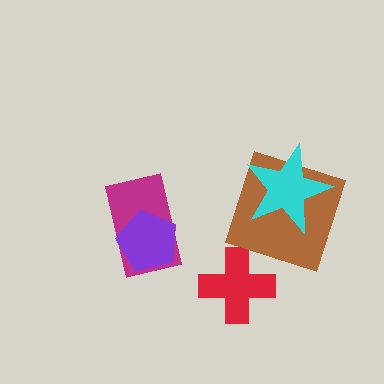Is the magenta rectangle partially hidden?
Yes, it is partially covered by another shape.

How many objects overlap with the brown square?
1 object overlaps with the brown square.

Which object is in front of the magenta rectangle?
The purple pentagon is in front of the magenta rectangle.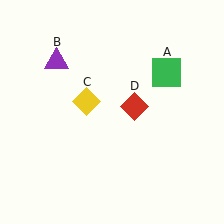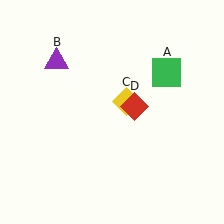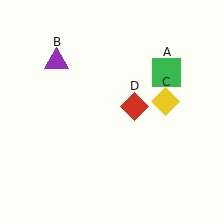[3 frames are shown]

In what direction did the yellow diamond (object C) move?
The yellow diamond (object C) moved right.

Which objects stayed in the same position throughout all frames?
Green square (object A) and purple triangle (object B) and red diamond (object D) remained stationary.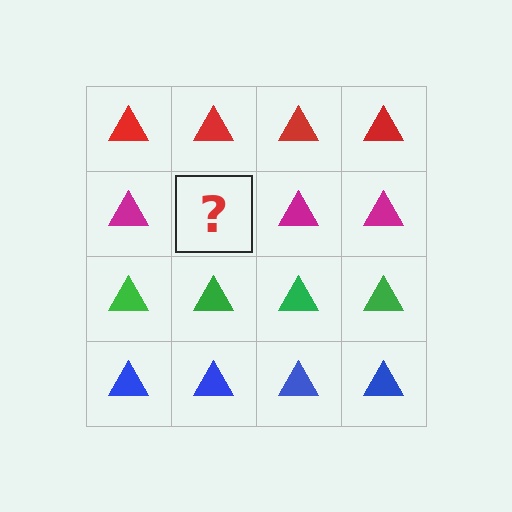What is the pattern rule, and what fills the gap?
The rule is that each row has a consistent color. The gap should be filled with a magenta triangle.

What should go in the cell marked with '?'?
The missing cell should contain a magenta triangle.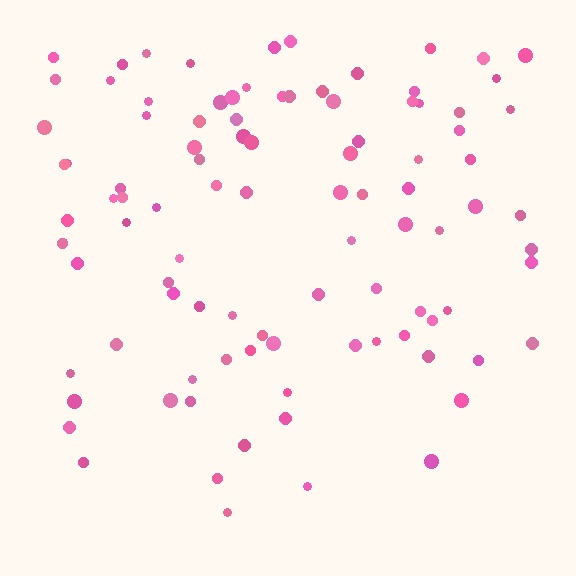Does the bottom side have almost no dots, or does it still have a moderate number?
Still a moderate number, just noticeably fewer than the top.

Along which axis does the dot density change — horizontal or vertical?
Vertical.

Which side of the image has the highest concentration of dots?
The top.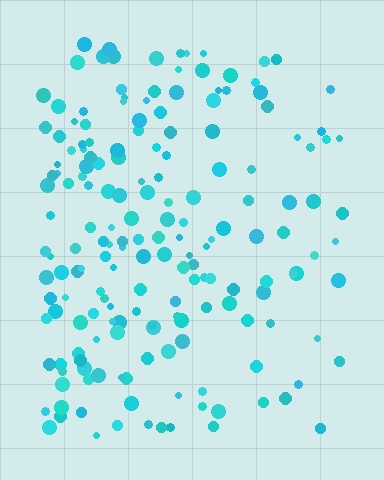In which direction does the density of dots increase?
From right to left, with the left side densest.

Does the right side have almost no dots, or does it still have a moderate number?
Still a moderate number, just noticeably fewer than the left.